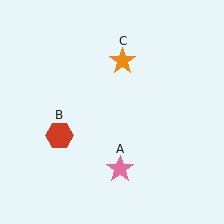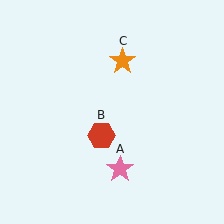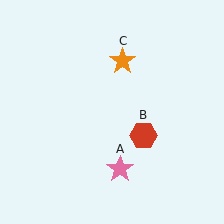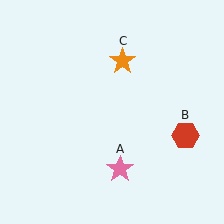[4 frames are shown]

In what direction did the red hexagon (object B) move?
The red hexagon (object B) moved right.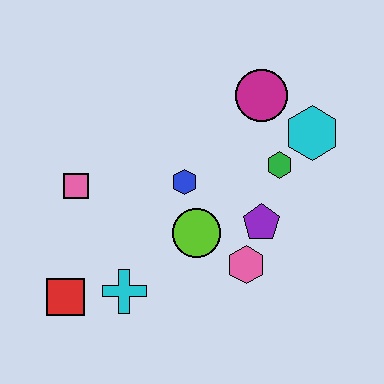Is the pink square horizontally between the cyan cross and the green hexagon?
No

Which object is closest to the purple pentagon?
The pink hexagon is closest to the purple pentagon.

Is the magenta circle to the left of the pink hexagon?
No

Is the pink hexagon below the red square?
No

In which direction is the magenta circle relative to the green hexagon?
The magenta circle is above the green hexagon.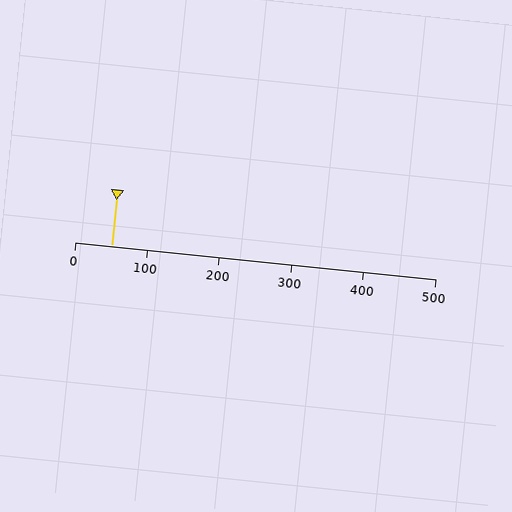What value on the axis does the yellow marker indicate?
The marker indicates approximately 50.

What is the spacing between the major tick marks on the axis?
The major ticks are spaced 100 apart.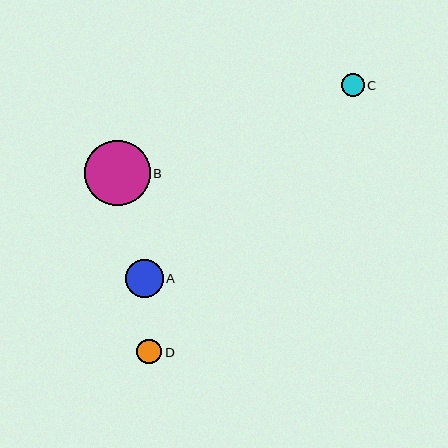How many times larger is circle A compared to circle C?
Circle A is approximately 1.6 times the size of circle C.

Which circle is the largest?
Circle B is the largest with a size of approximately 66 pixels.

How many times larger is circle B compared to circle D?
Circle B is approximately 2.6 times the size of circle D.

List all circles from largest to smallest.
From largest to smallest: B, A, D, C.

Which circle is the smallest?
Circle C is the smallest with a size of approximately 23 pixels.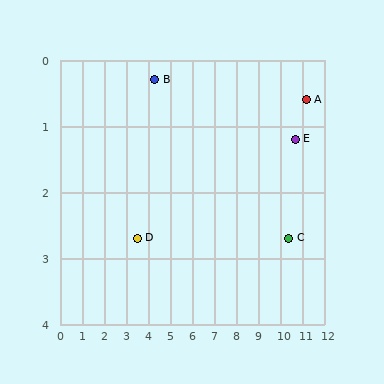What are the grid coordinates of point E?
Point E is at approximately (10.7, 1.2).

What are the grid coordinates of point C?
Point C is at approximately (10.4, 2.7).